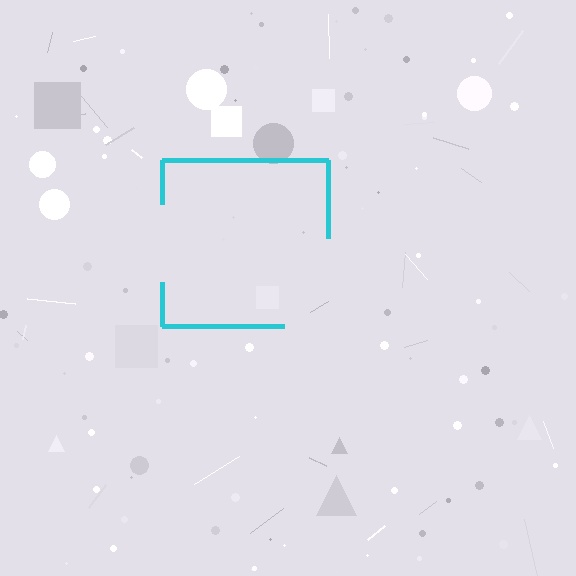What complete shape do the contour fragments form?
The contour fragments form a square.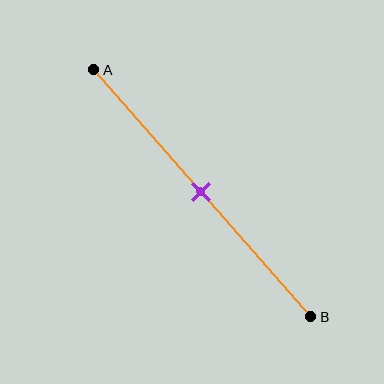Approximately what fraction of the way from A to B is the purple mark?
The purple mark is approximately 50% of the way from A to B.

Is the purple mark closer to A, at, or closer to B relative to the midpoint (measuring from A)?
The purple mark is approximately at the midpoint of segment AB.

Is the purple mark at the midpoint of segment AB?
Yes, the mark is approximately at the midpoint.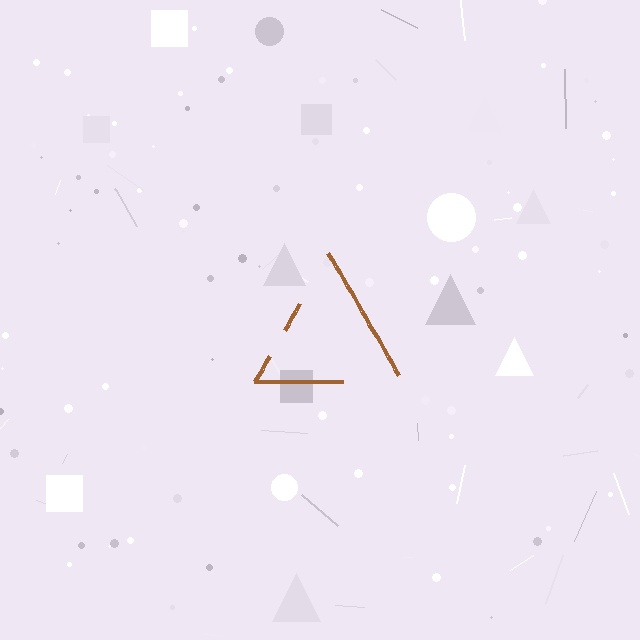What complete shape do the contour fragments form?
The contour fragments form a triangle.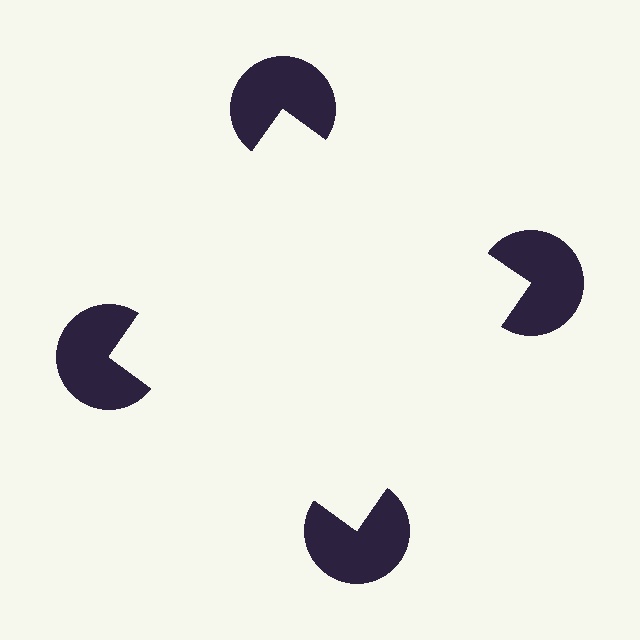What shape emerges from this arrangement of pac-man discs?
An illusory square — its edges are inferred from the aligned wedge cuts in the pac-man discs, not physically drawn.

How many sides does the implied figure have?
4 sides.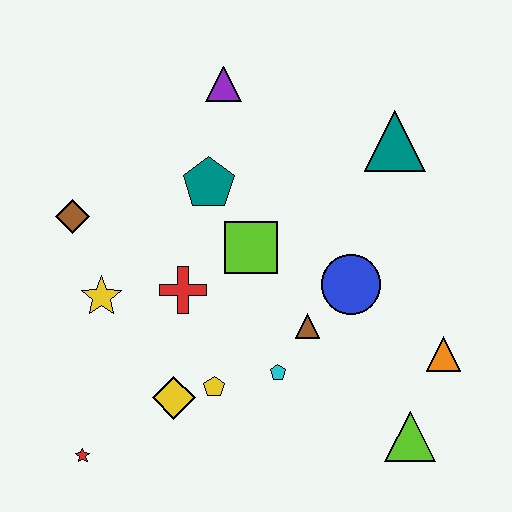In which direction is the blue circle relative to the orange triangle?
The blue circle is to the left of the orange triangle.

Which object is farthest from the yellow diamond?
The teal triangle is farthest from the yellow diamond.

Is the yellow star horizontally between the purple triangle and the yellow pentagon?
No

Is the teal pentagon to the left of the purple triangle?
Yes